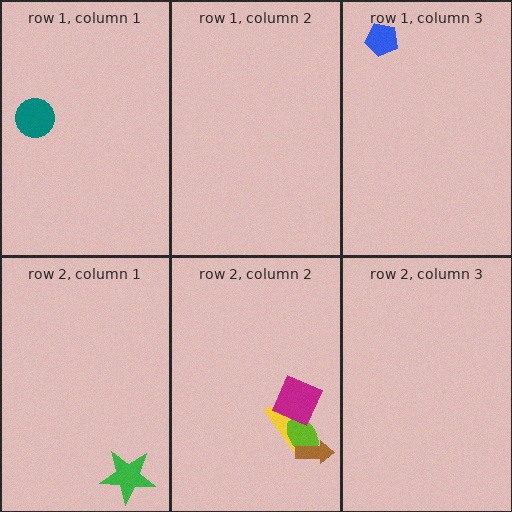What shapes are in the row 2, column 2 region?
The yellow semicircle, the lime ellipse, the magenta diamond, the brown arrow.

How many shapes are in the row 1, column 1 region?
1.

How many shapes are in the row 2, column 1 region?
1.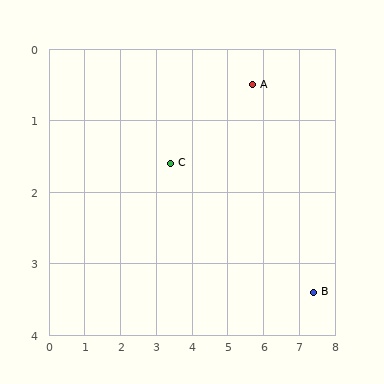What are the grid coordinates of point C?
Point C is at approximately (3.4, 1.6).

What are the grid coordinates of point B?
Point B is at approximately (7.4, 3.4).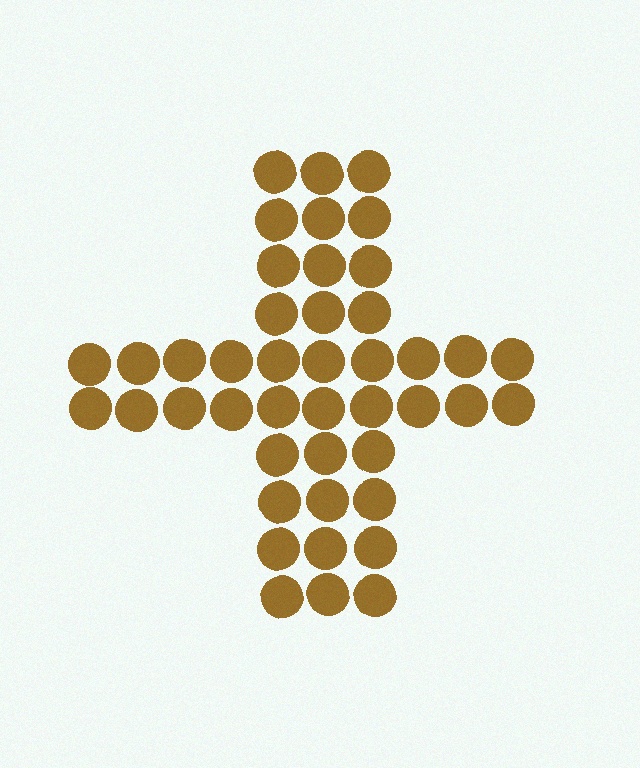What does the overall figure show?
The overall figure shows a cross.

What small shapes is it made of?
It is made of small circles.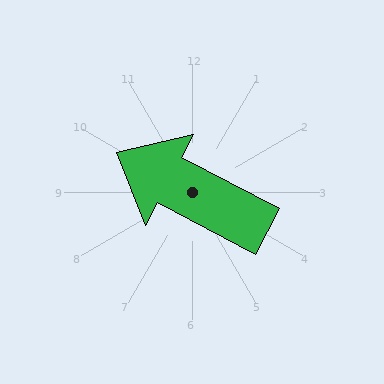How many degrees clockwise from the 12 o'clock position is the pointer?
Approximately 298 degrees.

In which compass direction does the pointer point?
Northwest.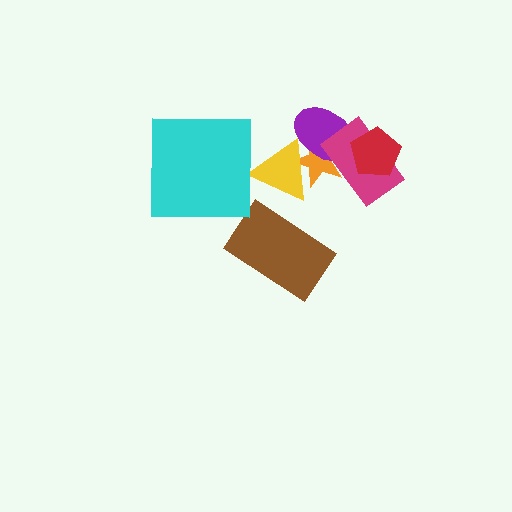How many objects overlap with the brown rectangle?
0 objects overlap with the brown rectangle.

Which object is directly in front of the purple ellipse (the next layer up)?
The magenta rectangle is directly in front of the purple ellipse.